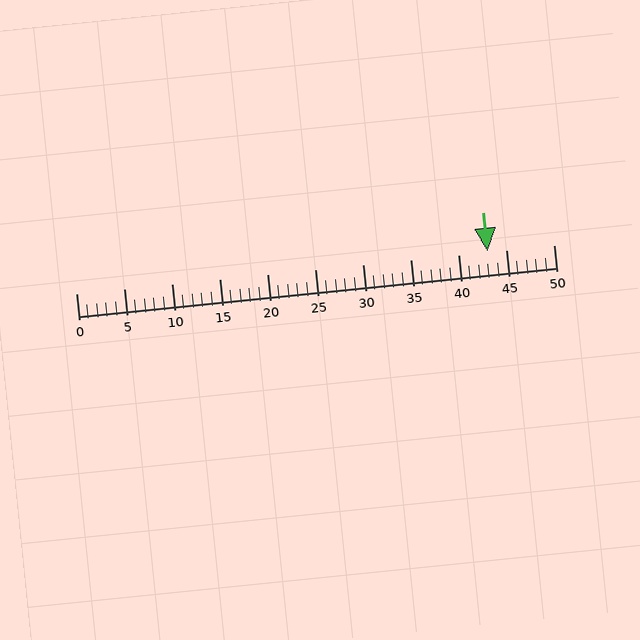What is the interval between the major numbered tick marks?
The major tick marks are spaced 5 units apart.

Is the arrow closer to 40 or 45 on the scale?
The arrow is closer to 45.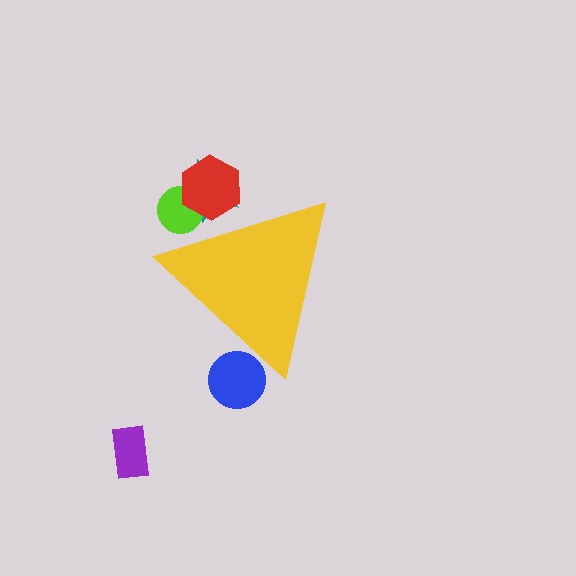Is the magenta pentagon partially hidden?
Yes, the magenta pentagon is partially hidden behind the yellow triangle.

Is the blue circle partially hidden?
Yes, the blue circle is partially hidden behind the yellow triangle.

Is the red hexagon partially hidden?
Yes, the red hexagon is partially hidden behind the yellow triangle.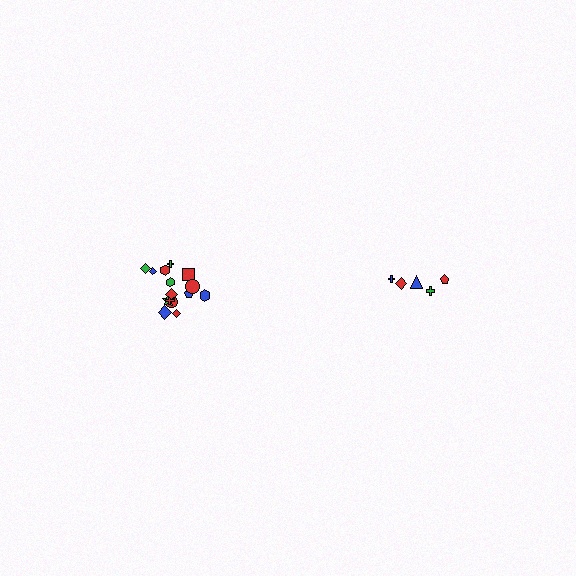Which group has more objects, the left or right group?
The left group.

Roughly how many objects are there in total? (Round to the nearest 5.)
Roughly 20 objects in total.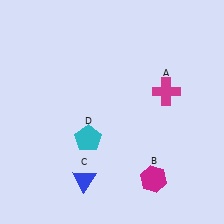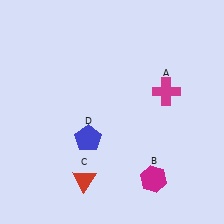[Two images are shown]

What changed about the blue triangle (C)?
In Image 1, C is blue. In Image 2, it changed to red.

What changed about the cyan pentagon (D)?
In Image 1, D is cyan. In Image 2, it changed to blue.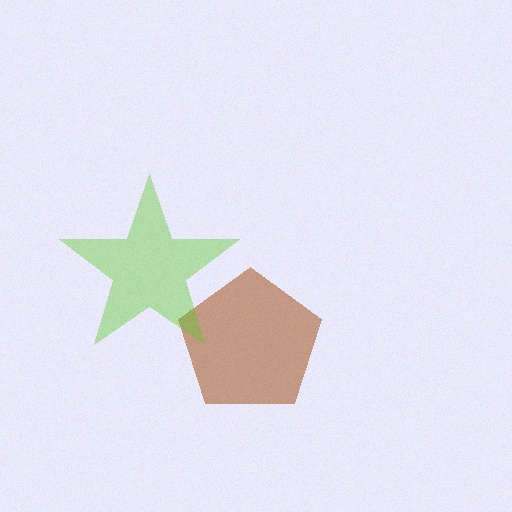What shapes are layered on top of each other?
The layered shapes are: a brown pentagon, a lime star.